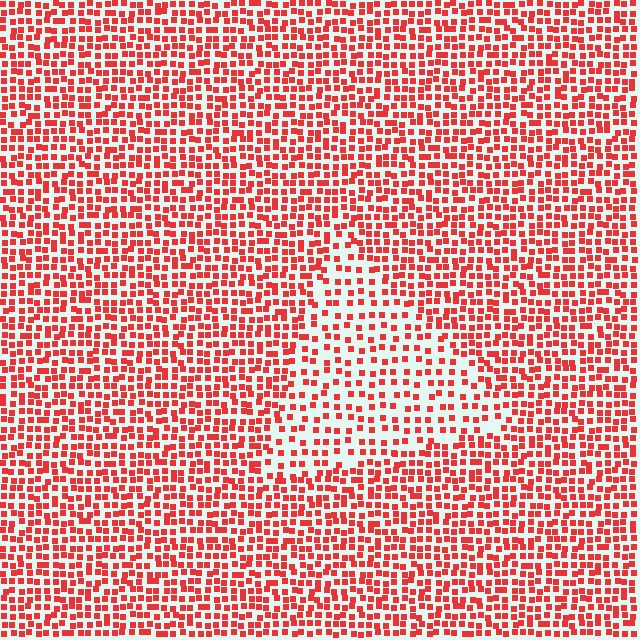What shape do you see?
I see a triangle.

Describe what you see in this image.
The image contains small red elements arranged at two different densities. A triangle-shaped region is visible where the elements are less densely packed than the surrounding area.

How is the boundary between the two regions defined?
The boundary is defined by a change in element density (approximately 1.8x ratio). All elements are the same color, size, and shape.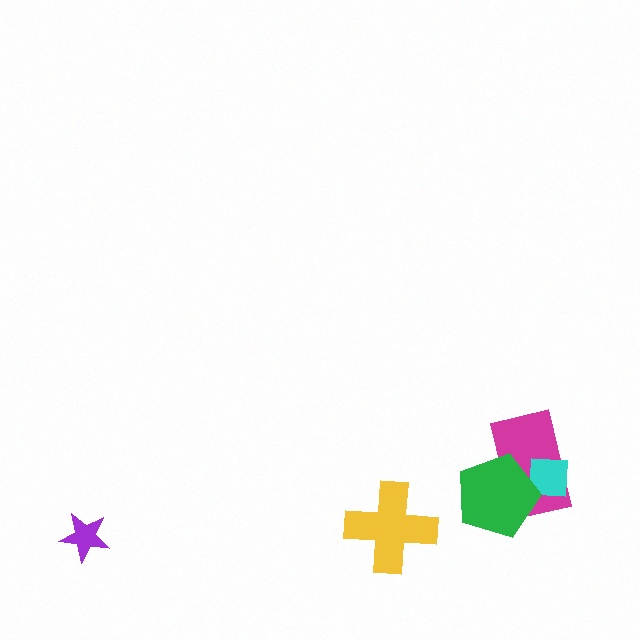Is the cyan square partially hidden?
Yes, it is partially covered by another shape.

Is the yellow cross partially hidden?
No, no other shape covers it.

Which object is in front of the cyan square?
The green pentagon is in front of the cyan square.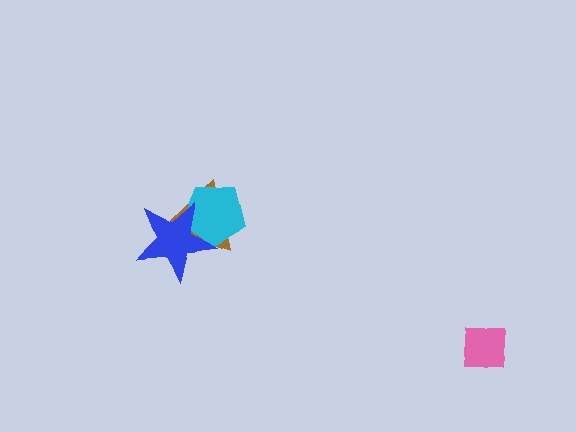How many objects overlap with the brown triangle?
2 objects overlap with the brown triangle.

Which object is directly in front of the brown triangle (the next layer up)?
The cyan pentagon is directly in front of the brown triangle.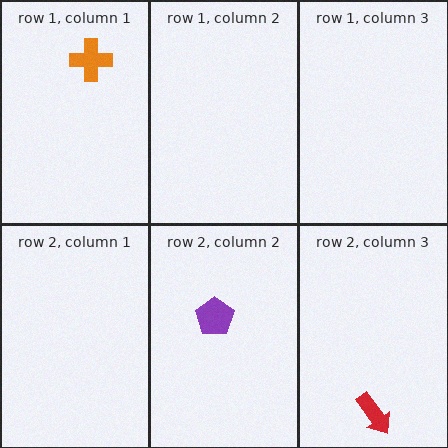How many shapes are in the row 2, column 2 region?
1.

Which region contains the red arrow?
The row 2, column 3 region.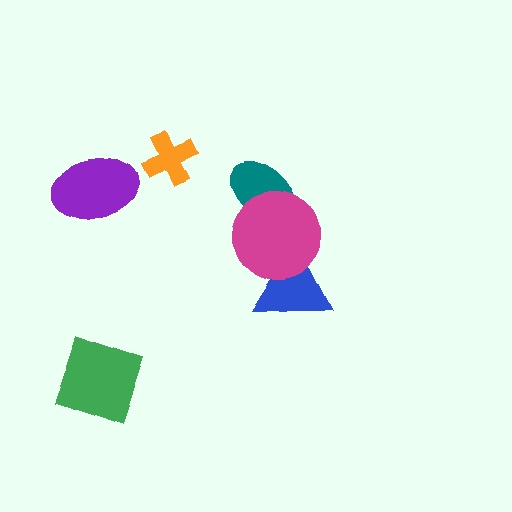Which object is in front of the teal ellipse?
The magenta circle is in front of the teal ellipse.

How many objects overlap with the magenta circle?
2 objects overlap with the magenta circle.